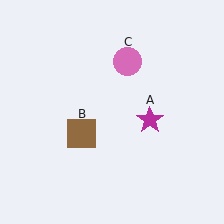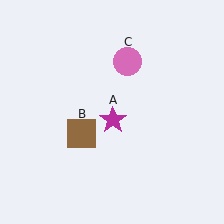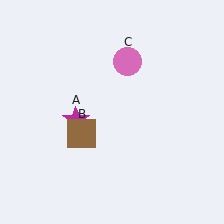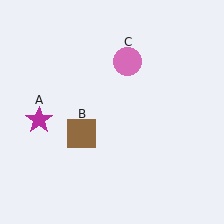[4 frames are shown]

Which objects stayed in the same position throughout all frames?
Brown square (object B) and pink circle (object C) remained stationary.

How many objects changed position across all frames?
1 object changed position: magenta star (object A).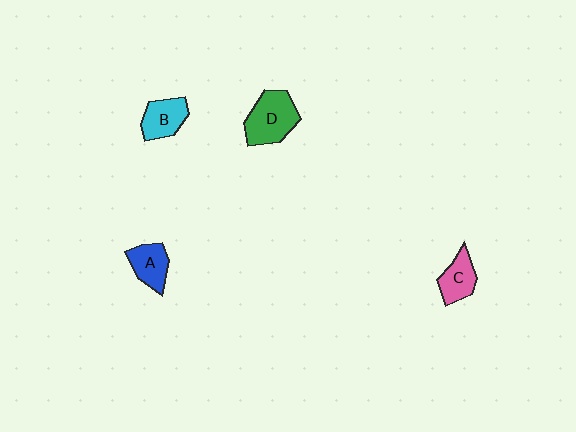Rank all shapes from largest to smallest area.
From largest to smallest: D (green), B (cyan), A (blue), C (pink).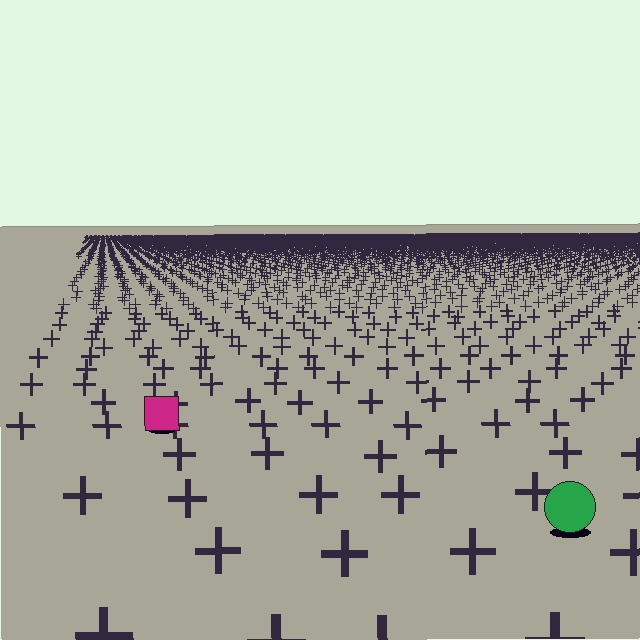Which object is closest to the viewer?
The green circle is closest. The texture marks near it are larger and more spread out.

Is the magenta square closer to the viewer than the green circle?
No. The green circle is closer — you can tell from the texture gradient: the ground texture is coarser near it.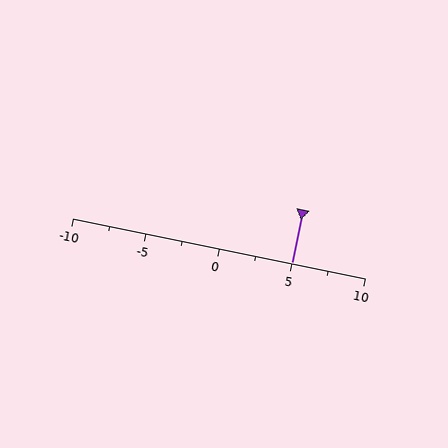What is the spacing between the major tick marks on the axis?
The major ticks are spaced 5 apart.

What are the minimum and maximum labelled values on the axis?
The axis runs from -10 to 10.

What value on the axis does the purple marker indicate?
The marker indicates approximately 5.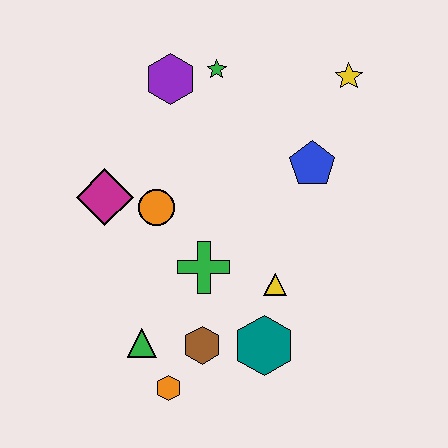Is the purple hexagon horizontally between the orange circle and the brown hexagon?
Yes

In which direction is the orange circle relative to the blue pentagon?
The orange circle is to the left of the blue pentagon.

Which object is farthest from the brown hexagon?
The yellow star is farthest from the brown hexagon.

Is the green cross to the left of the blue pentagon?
Yes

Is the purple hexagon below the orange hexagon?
No